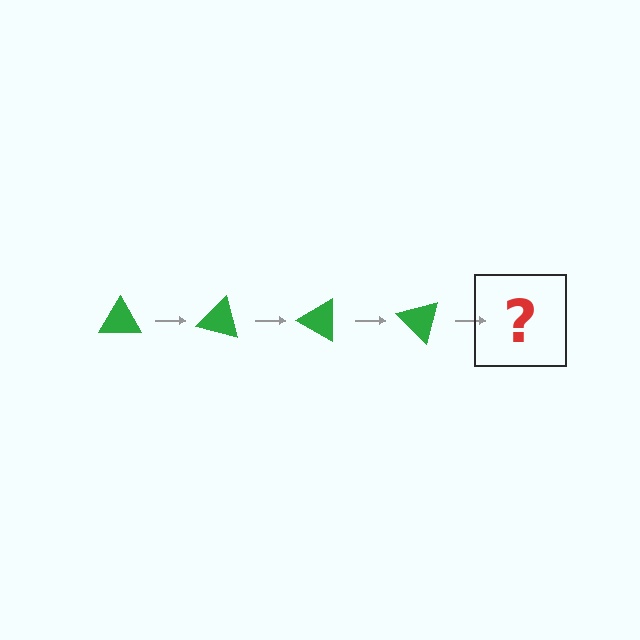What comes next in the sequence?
The next element should be a green triangle rotated 60 degrees.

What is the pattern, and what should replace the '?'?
The pattern is that the triangle rotates 15 degrees each step. The '?' should be a green triangle rotated 60 degrees.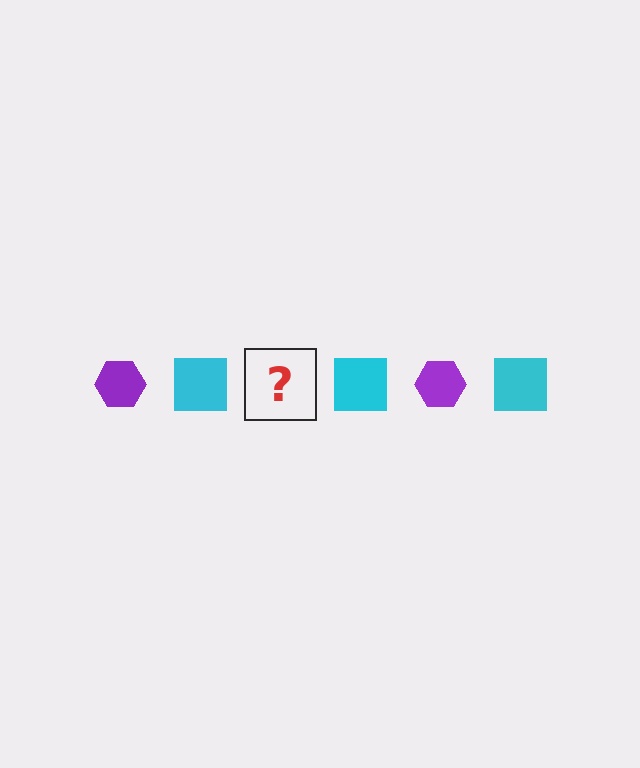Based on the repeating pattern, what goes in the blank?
The blank should be a purple hexagon.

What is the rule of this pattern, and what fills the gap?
The rule is that the pattern alternates between purple hexagon and cyan square. The gap should be filled with a purple hexagon.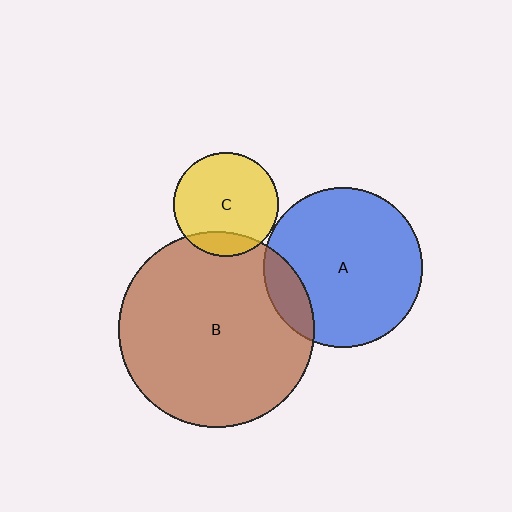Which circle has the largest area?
Circle B (brown).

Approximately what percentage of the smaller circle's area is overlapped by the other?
Approximately 15%.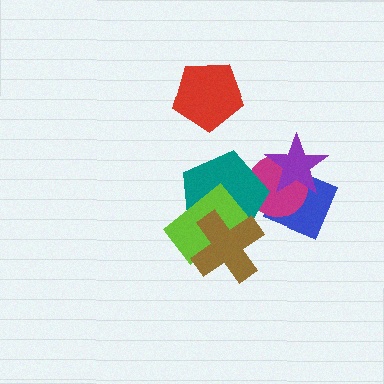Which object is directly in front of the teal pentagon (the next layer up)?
The lime rectangle is directly in front of the teal pentagon.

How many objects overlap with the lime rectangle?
2 objects overlap with the lime rectangle.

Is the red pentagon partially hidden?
No, no other shape covers it.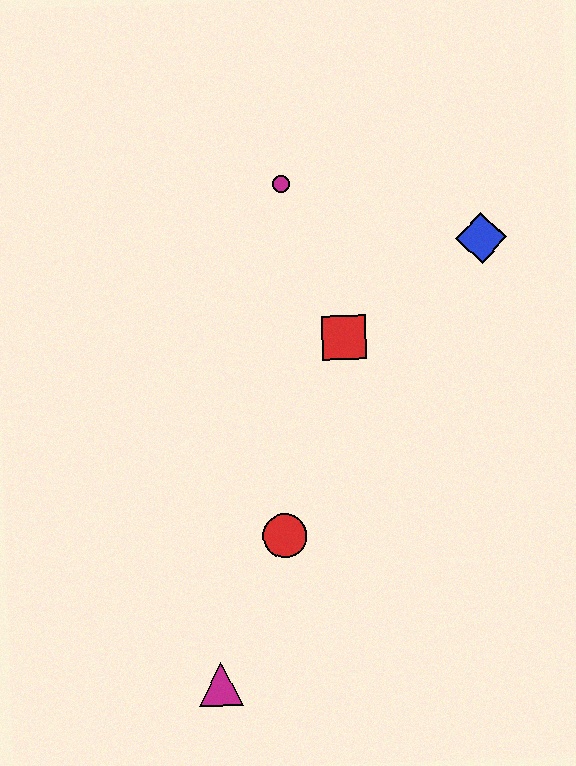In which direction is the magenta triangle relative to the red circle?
The magenta triangle is below the red circle.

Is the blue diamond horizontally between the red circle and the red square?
No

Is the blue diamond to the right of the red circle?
Yes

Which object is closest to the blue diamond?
The red square is closest to the blue diamond.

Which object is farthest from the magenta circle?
The magenta triangle is farthest from the magenta circle.